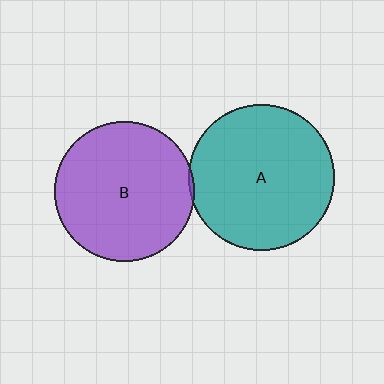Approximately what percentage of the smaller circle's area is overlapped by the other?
Approximately 5%.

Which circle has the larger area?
Circle A (teal).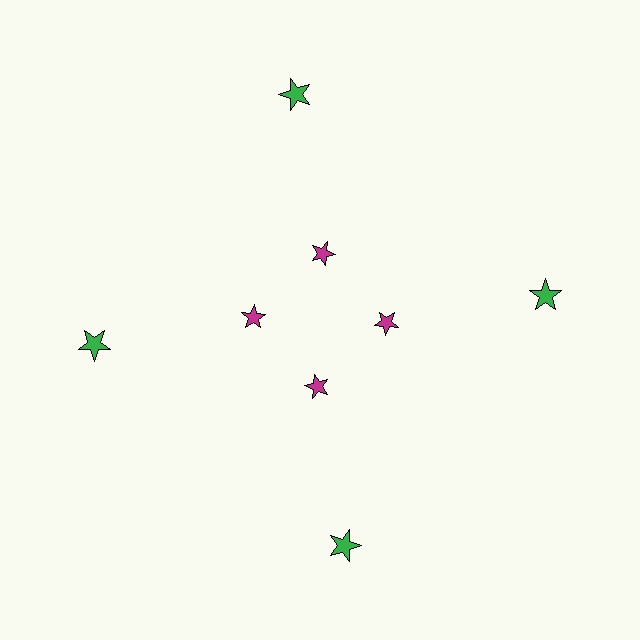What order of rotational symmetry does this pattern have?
This pattern has 4-fold rotational symmetry.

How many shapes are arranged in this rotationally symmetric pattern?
There are 8 shapes, arranged in 4 groups of 2.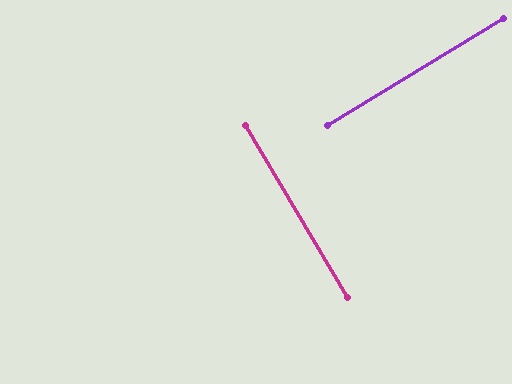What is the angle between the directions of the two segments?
Approximately 89 degrees.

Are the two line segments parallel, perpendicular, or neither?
Perpendicular — they meet at approximately 89°.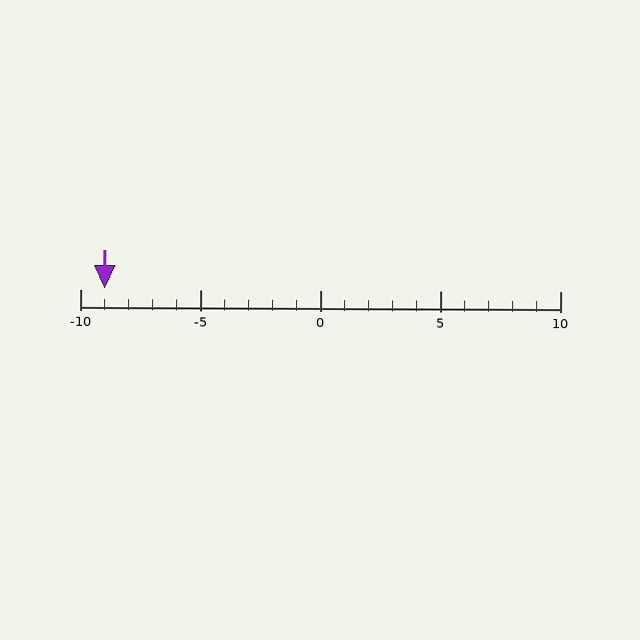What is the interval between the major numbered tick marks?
The major tick marks are spaced 5 units apart.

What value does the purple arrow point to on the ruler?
The purple arrow points to approximately -9.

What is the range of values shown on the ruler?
The ruler shows values from -10 to 10.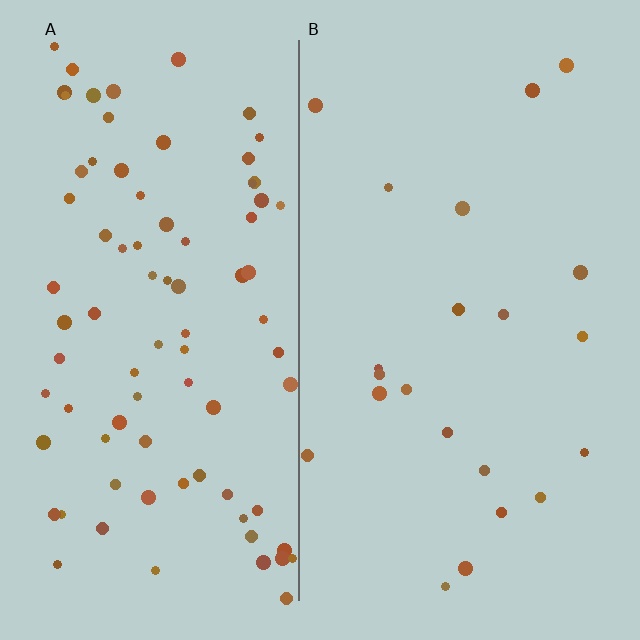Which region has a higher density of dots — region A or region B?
A (the left).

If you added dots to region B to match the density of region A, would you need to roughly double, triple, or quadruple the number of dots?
Approximately quadruple.